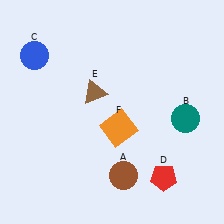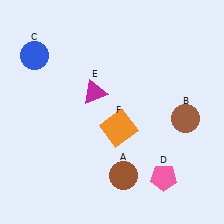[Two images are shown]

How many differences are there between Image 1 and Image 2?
There are 3 differences between the two images.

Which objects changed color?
B changed from teal to brown. D changed from red to pink. E changed from brown to magenta.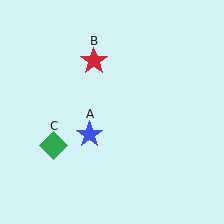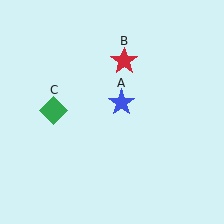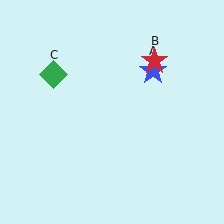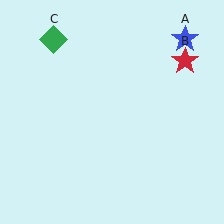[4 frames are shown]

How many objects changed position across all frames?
3 objects changed position: blue star (object A), red star (object B), green diamond (object C).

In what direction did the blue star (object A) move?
The blue star (object A) moved up and to the right.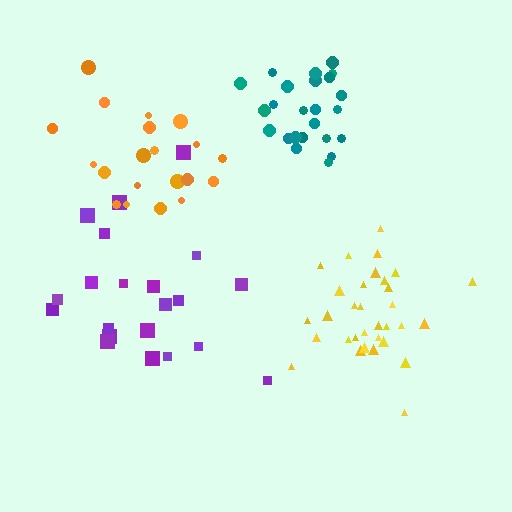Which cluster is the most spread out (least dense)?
Purple.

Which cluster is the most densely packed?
Teal.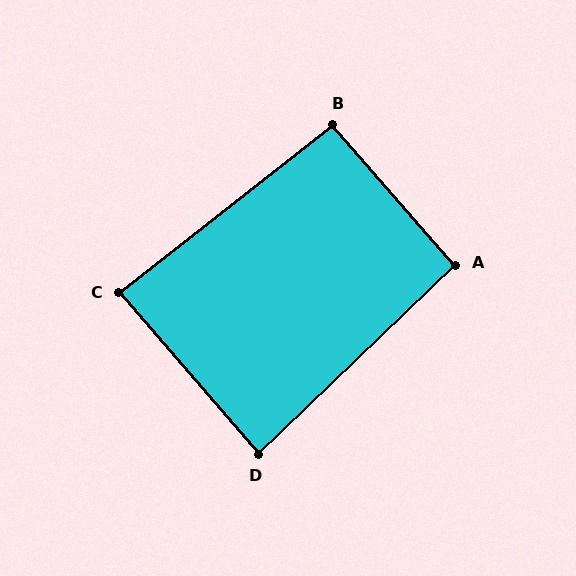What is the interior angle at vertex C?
Approximately 87 degrees (approximately right).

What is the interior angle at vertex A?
Approximately 93 degrees (approximately right).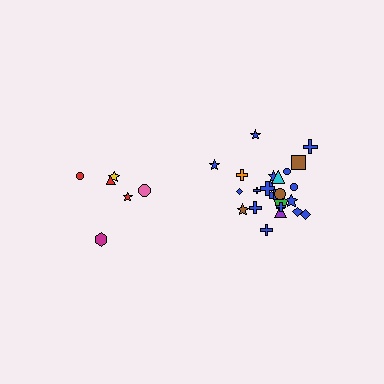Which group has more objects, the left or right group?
The right group.